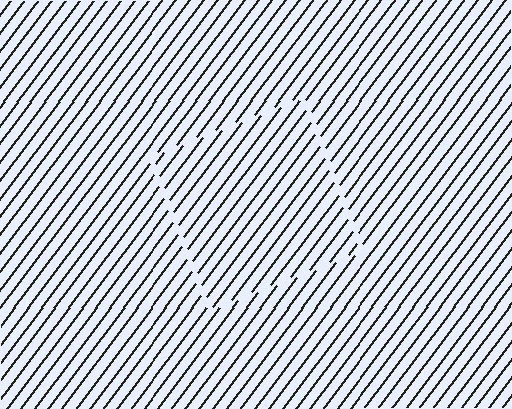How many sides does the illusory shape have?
4 sides — the line-ends trace a square.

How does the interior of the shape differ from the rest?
The interior of the shape contains the same grating, shifted by half a period — the contour is defined by the phase discontinuity where line-ends from the inner and outer gratings abut.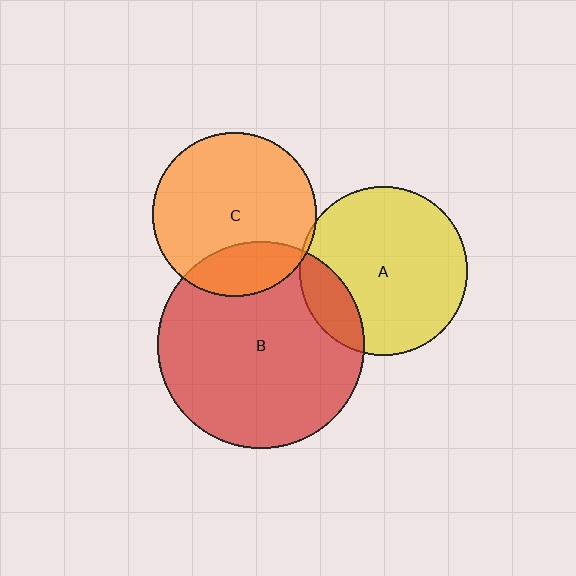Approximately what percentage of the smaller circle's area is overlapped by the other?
Approximately 5%.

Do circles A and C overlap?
Yes.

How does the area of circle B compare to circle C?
Approximately 1.6 times.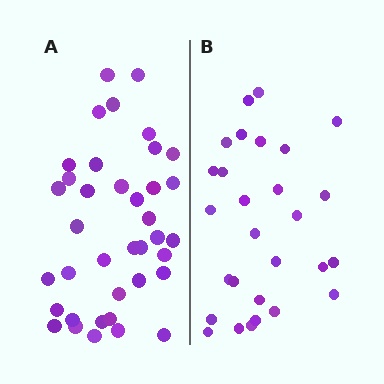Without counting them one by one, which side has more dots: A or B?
Region A (the left region) has more dots.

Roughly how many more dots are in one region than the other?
Region A has roughly 10 or so more dots than region B.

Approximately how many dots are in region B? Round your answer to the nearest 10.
About 30 dots. (The exact count is 28, which rounds to 30.)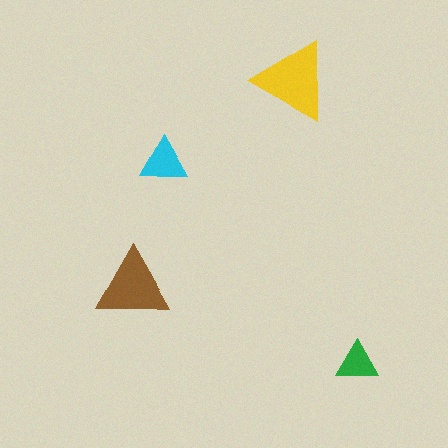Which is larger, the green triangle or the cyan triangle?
The cyan one.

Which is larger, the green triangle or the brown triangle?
The brown one.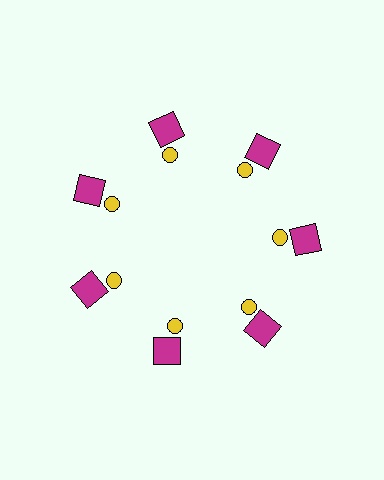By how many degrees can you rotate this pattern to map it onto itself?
The pattern maps onto itself every 51 degrees of rotation.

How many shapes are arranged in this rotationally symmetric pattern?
There are 14 shapes, arranged in 7 groups of 2.